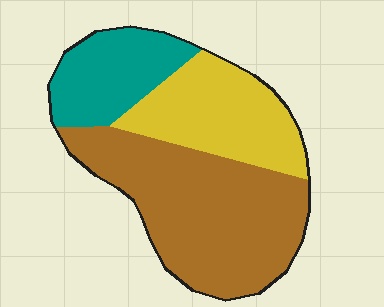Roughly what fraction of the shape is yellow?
Yellow covers 28% of the shape.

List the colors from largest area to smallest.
From largest to smallest: brown, yellow, teal.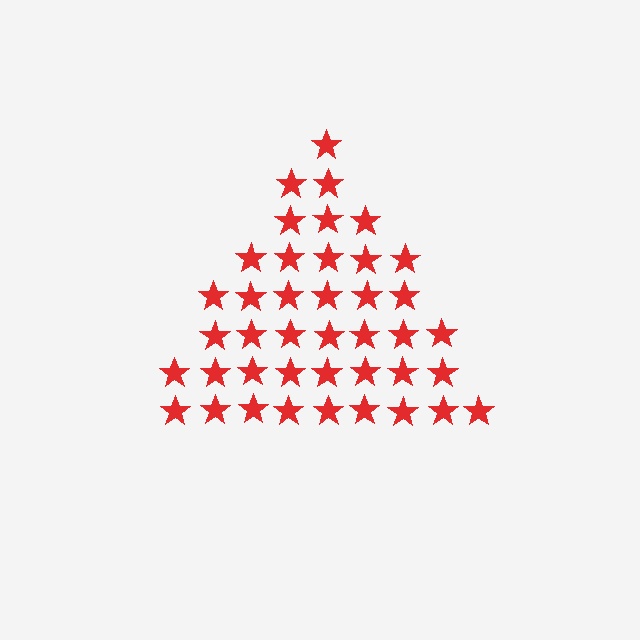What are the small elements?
The small elements are stars.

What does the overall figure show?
The overall figure shows a triangle.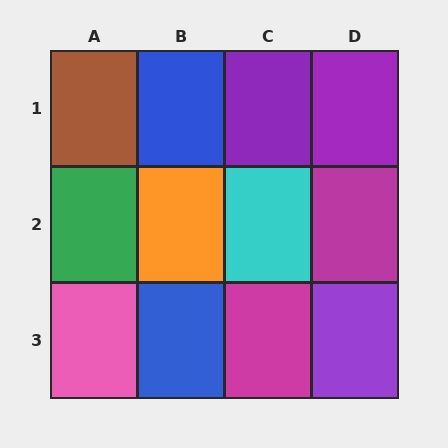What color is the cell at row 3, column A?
Pink.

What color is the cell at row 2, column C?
Cyan.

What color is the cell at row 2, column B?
Orange.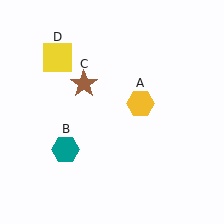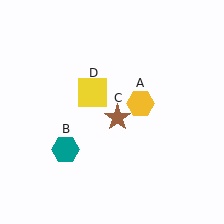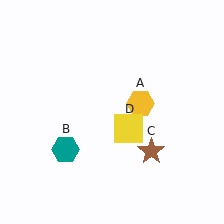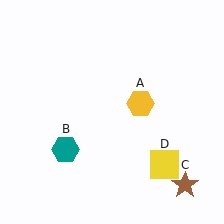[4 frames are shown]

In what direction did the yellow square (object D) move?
The yellow square (object D) moved down and to the right.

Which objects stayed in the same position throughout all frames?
Yellow hexagon (object A) and teal hexagon (object B) remained stationary.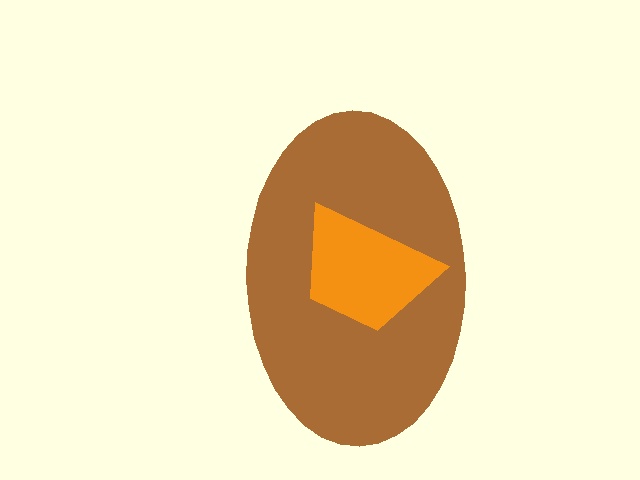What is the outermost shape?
The brown ellipse.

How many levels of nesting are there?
2.